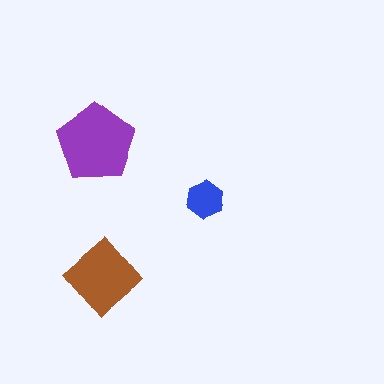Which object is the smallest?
The blue hexagon.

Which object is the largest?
The purple pentagon.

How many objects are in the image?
There are 3 objects in the image.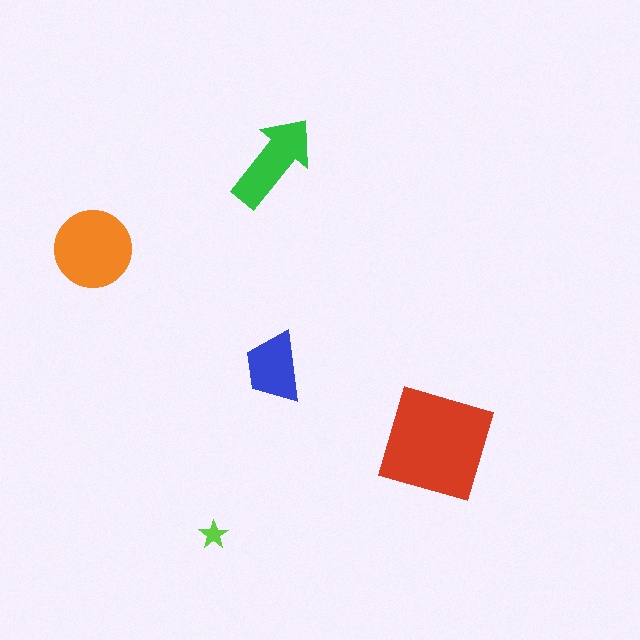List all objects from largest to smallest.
The red square, the orange circle, the green arrow, the blue trapezoid, the lime star.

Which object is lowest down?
The lime star is bottommost.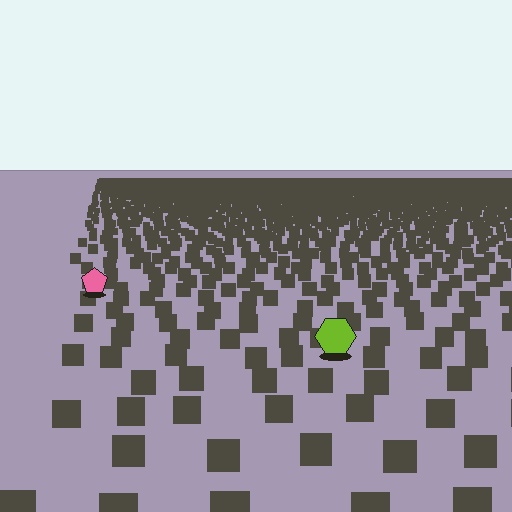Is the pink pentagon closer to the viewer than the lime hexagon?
No. The lime hexagon is closer — you can tell from the texture gradient: the ground texture is coarser near it.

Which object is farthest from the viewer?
The pink pentagon is farthest from the viewer. It appears smaller and the ground texture around it is denser.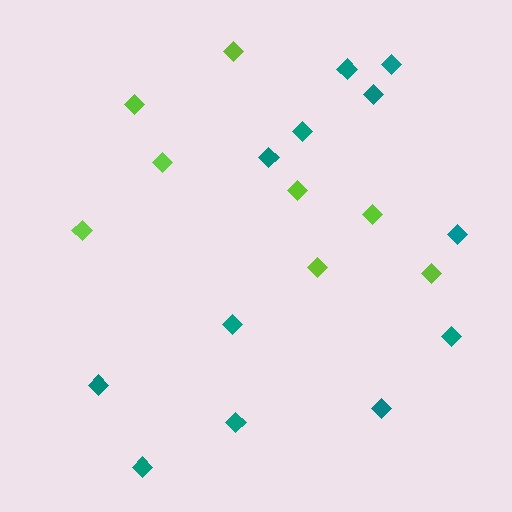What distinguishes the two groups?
There are 2 groups: one group of lime diamonds (8) and one group of teal diamonds (12).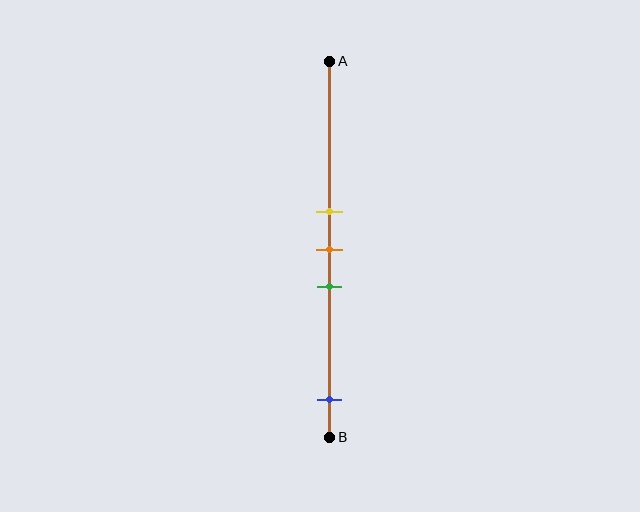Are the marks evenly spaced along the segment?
No, the marks are not evenly spaced.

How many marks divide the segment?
There are 4 marks dividing the segment.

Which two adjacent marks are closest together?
The yellow and orange marks are the closest adjacent pair.